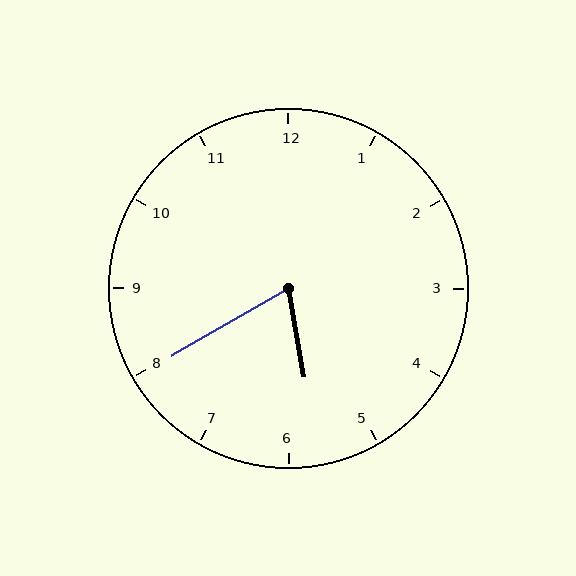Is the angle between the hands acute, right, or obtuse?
It is acute.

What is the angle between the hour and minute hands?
Approximately 70 degrees.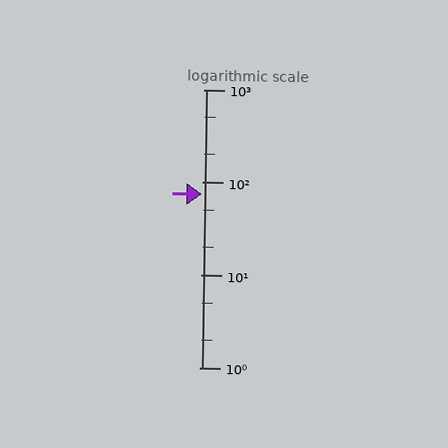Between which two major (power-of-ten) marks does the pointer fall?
The pointer is between 10 and 100.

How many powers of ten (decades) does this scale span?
The scale spans 3 decades, from 1 to 1000.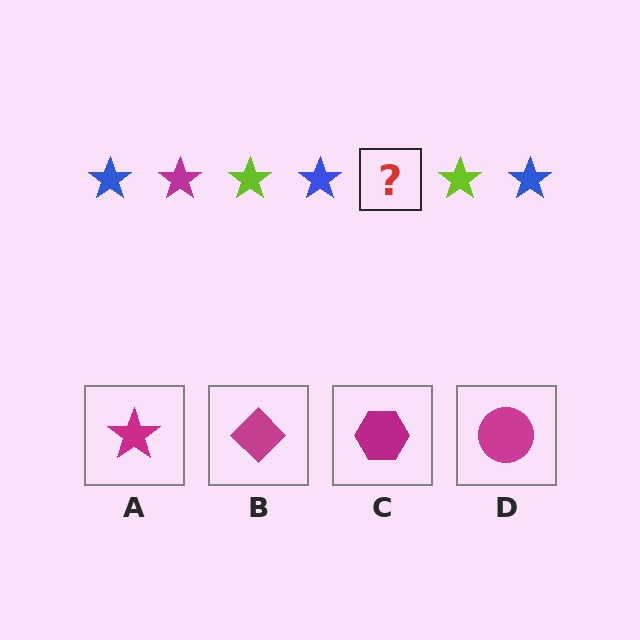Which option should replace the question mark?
Option A.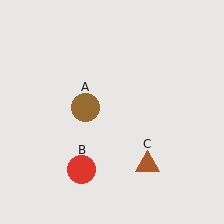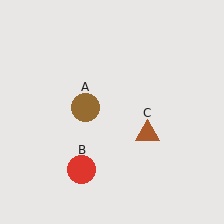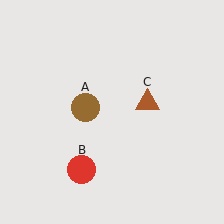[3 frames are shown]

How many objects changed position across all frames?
1 object changed position: brown triangle (object C).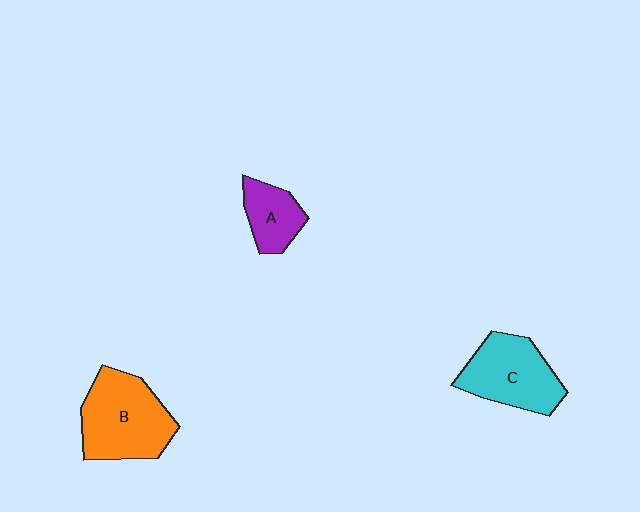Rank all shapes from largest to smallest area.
From largest to smallest: B (orange), C (cyan), A (purple).